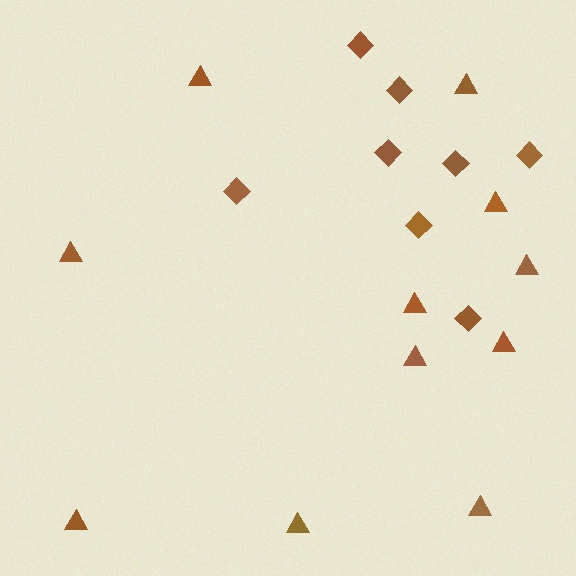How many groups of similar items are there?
There are 2 groups: one group of triangles (11) and one group of diamonds (8).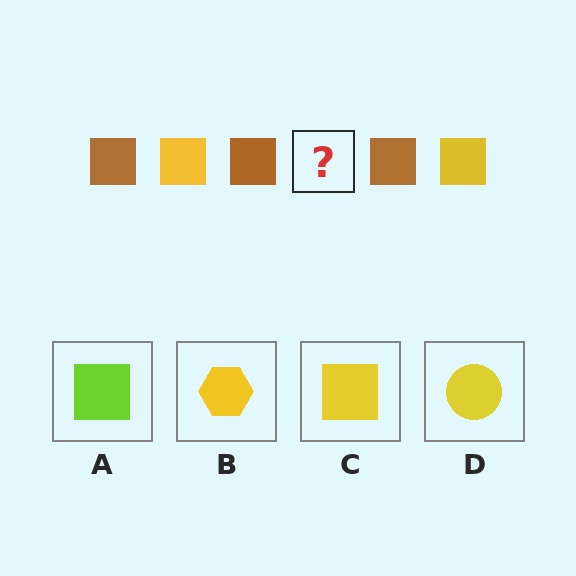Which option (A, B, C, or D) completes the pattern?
C.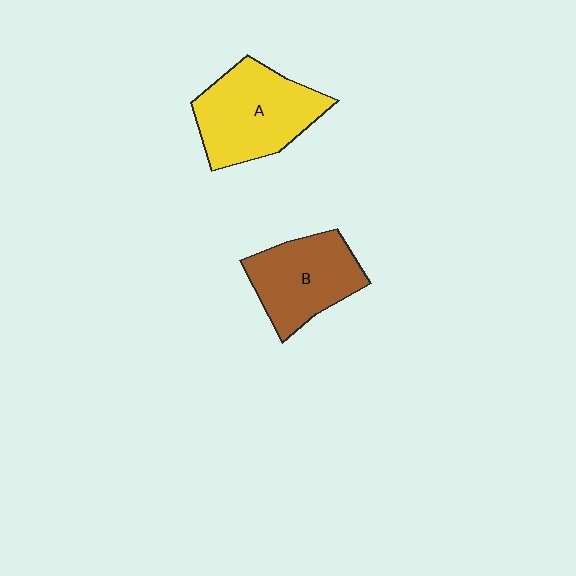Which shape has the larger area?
Shape A (yellow).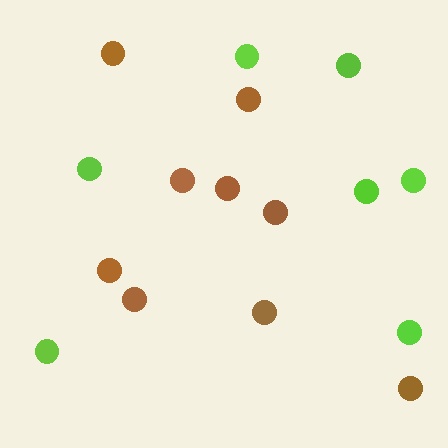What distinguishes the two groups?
There are 2 groups: one group of lime circles (7) and one group of brown circles (9).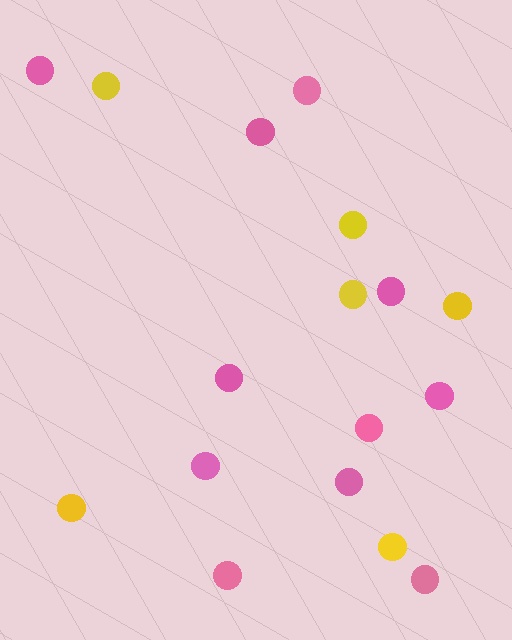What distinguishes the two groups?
There are 2 groups: one group of yellow circles (6) and one group of pink circles (11).